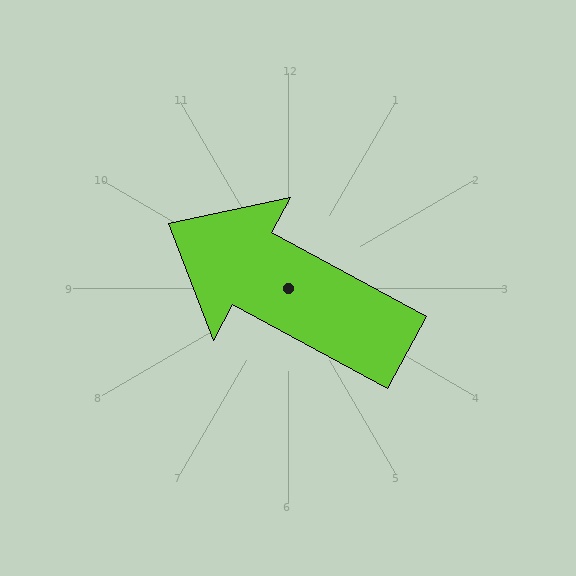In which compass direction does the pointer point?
Northwest.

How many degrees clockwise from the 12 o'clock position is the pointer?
Approximately 298 degrees.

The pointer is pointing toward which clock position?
Roughly 10 o'clock.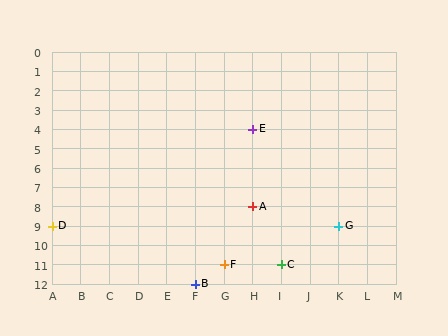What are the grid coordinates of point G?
Point G is at grid coordinates (K, 9).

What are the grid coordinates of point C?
Point C is at grid coordinates (I, 11).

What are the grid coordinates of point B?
Point B is at grid coordinates (F, 12).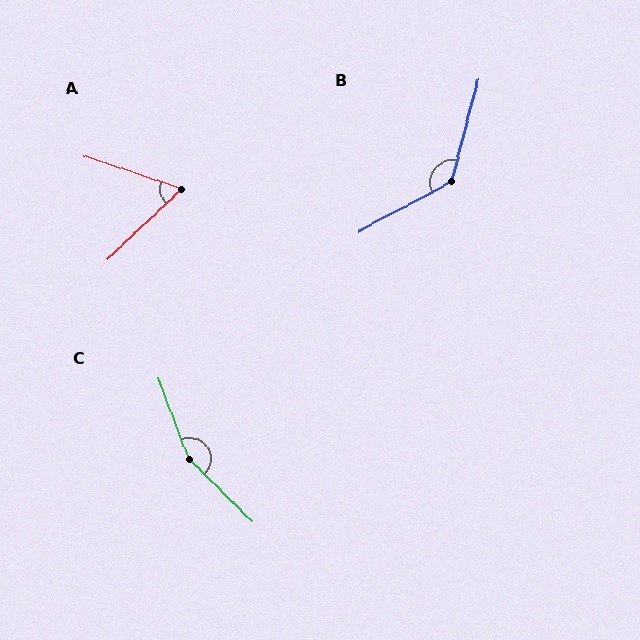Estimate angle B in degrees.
Approximately 133 degrees.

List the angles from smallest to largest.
A (63°), B (133°), C (156°).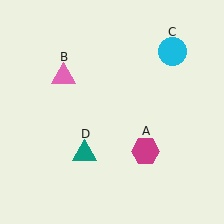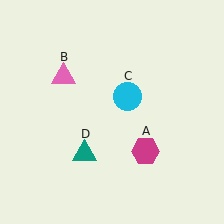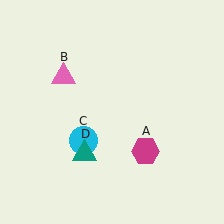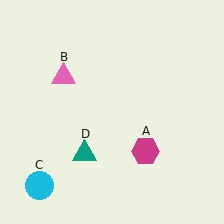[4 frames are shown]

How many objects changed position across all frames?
1 object changed position: cyan circle (object C).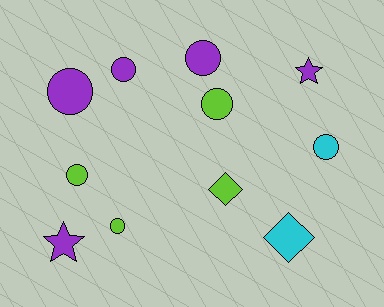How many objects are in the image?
There are 11 objects.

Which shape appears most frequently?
Circle, with 7 objects.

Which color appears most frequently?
Purple, with 5 objects.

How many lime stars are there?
There are no lime stars.